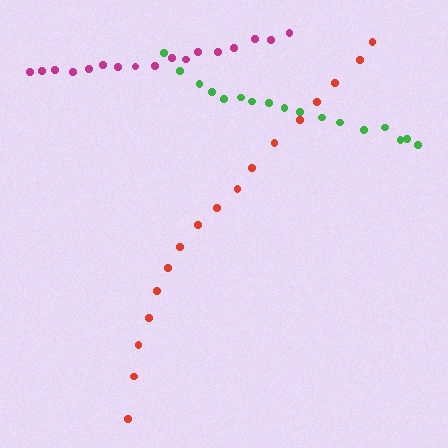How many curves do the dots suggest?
There are 3 distinct paths.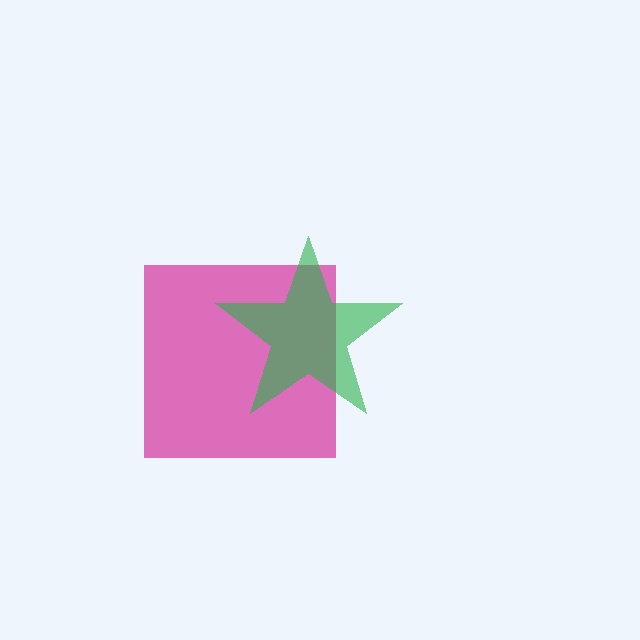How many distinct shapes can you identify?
There are 2 distinct shapes: a magenta square, a green star.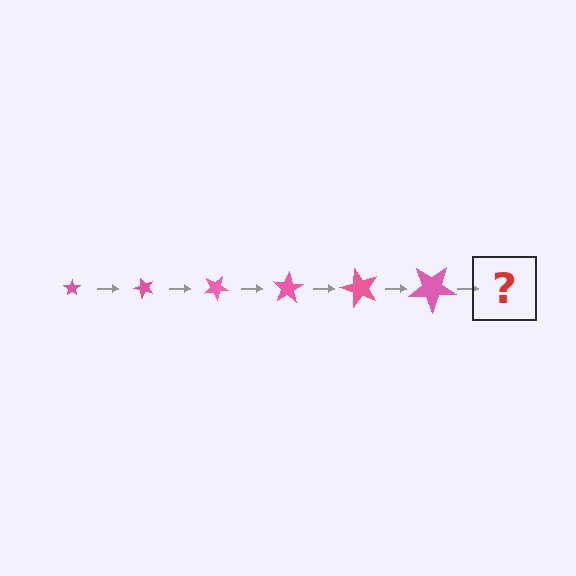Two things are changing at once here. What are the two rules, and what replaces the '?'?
The two rules are that the star grows larger each step and it rotates 50 degrees each step. The '?' should be a star, larger than the previous one and rotated 300 degrees from the start.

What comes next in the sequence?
The next element should be a star, larger than the previous one and rotated 300 degrees from the start.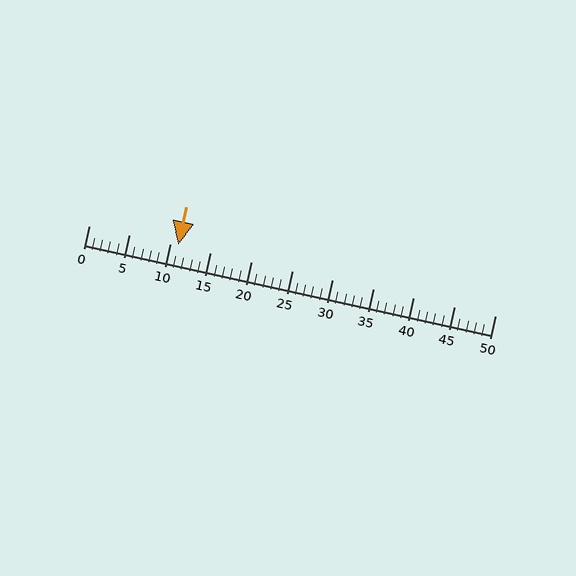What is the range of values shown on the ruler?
The ruler shows values from 0 to 50.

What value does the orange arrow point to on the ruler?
The orange arrow points to approximately 11.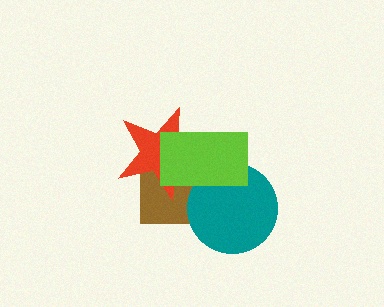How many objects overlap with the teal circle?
2 objects overlap with the teal circle.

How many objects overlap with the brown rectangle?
3 objects overlap with the brown rectangle.